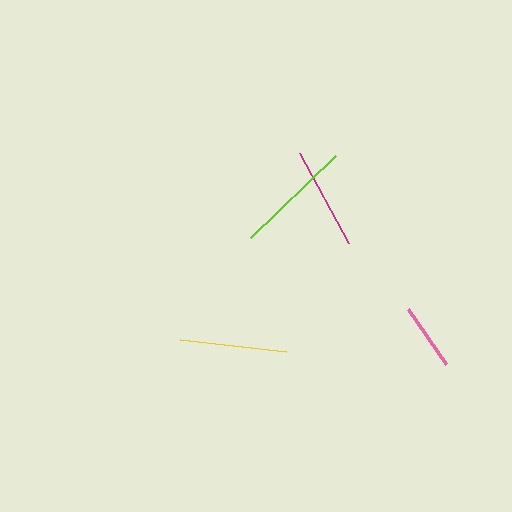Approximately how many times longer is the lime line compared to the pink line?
The lime line is approximately 1.7 times the length of the pink line.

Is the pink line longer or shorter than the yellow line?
The yellow line is longer than the pink line.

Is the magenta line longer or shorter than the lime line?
The lime line is longer than the magenta line.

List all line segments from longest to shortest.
From longest to shortest: lime, yellow, magenta, pink.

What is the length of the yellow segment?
The yellow segment is approximately 107 pixels long.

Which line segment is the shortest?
The pink line is the shortest at approximately 68 pixels.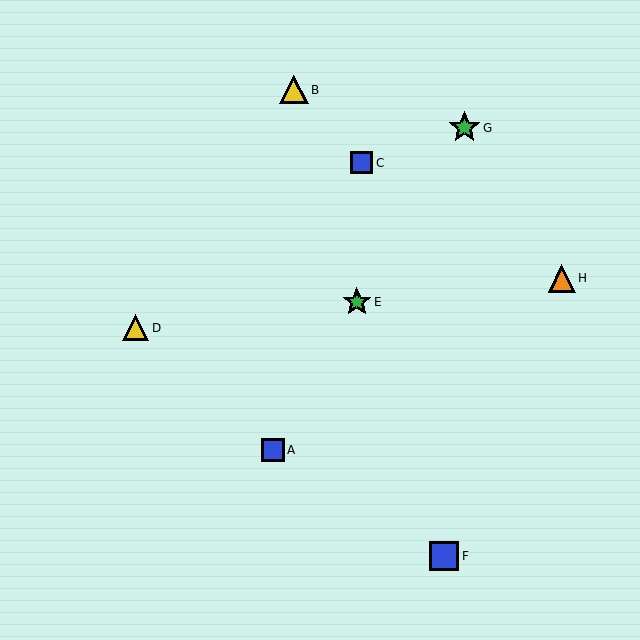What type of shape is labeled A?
Shape A is a blue square.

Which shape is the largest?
The green star (labeled G) is the largest.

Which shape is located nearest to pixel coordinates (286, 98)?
The yellow triangle (labeled B) at (294, 90) is nearest to that location.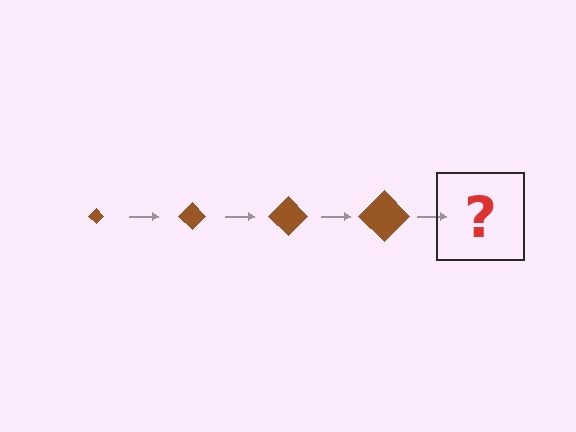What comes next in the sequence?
The next element should be a brown diamond, larger than the previous one.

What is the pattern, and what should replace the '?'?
The pattern is that the diamond gets progressively larger each step. The '?' should be a brown diamond, larger than the previous one.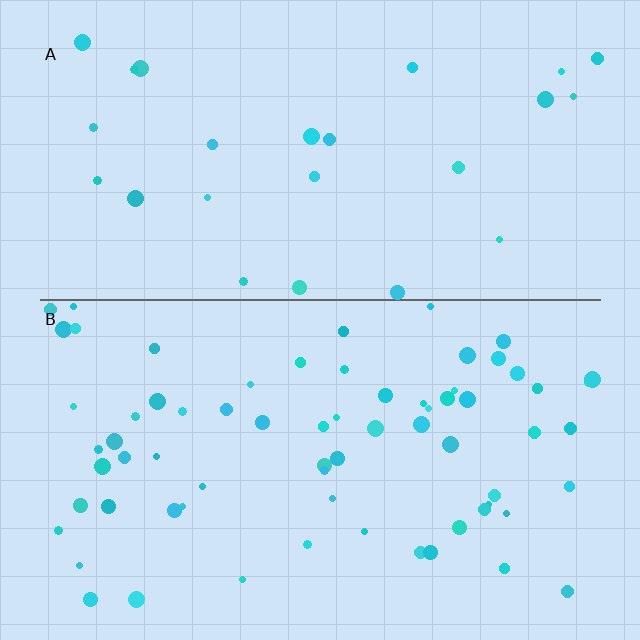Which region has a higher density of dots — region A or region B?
B (the bottom).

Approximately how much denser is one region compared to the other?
Approximately 2.8× — region B over region A.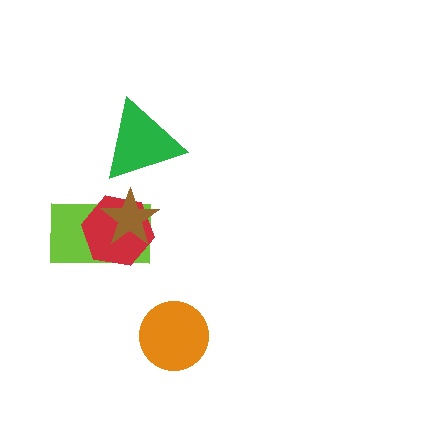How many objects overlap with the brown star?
2 objects overlap with the brown star.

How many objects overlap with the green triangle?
0 objects overlap with the green triangle.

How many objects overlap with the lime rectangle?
2 objects overlap with the lime rectangle.